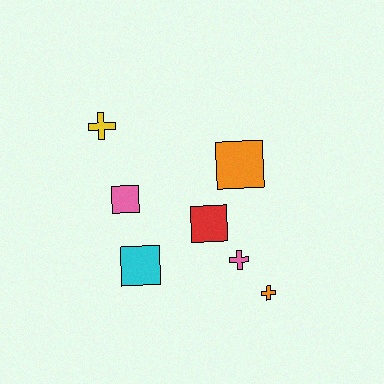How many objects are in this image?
There are 7 objects.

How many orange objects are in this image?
There are 2 orange objects.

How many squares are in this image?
There are 4 squares.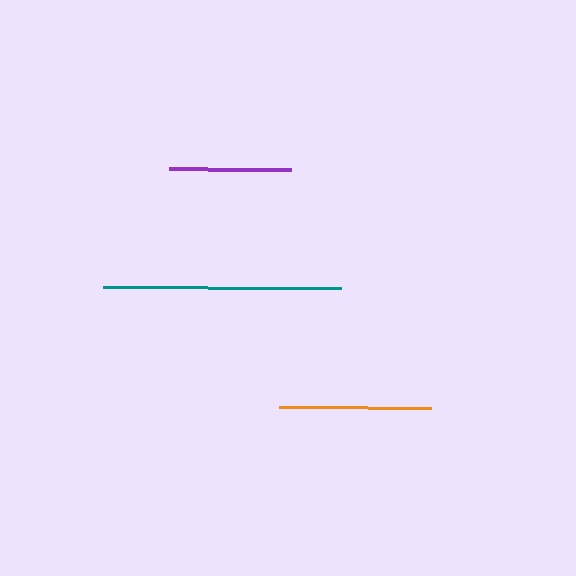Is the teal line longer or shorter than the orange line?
The teal line is longer than the orange line.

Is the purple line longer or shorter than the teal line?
The teal line is longer than the purple line.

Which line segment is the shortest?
The purple line is the shortest at approximately 123 pixels.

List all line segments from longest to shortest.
From longest to shortest: teal, orange, purple.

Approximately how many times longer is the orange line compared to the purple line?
The orange line is approximately 1.2 times the length of the purple line.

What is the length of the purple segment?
The purple segment is approximately 123 pixels long.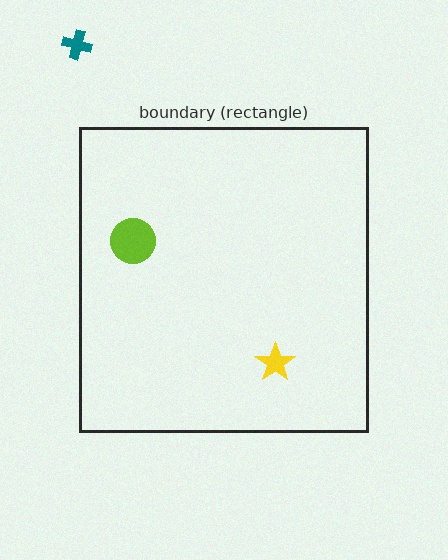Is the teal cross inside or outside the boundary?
Outside.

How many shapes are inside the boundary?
2 inside, 1 outside.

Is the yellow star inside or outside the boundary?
Inside.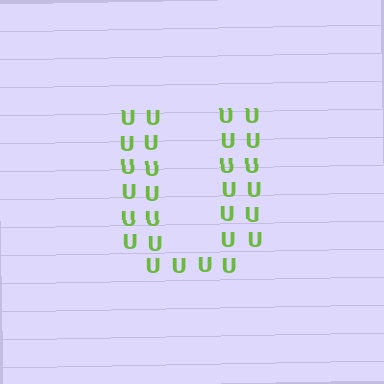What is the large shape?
The large shape is the letter U.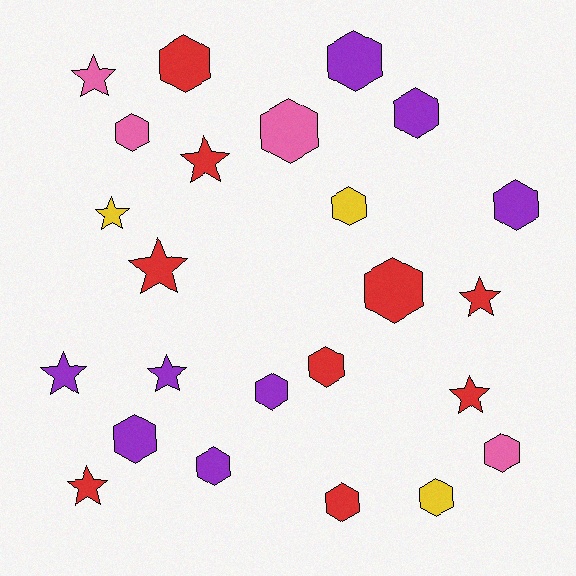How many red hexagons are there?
There are 4 red hexagons.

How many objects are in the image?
There are 24 objects.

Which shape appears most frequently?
Hexagon, with 15 objects.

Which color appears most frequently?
Red, with 9 objects.